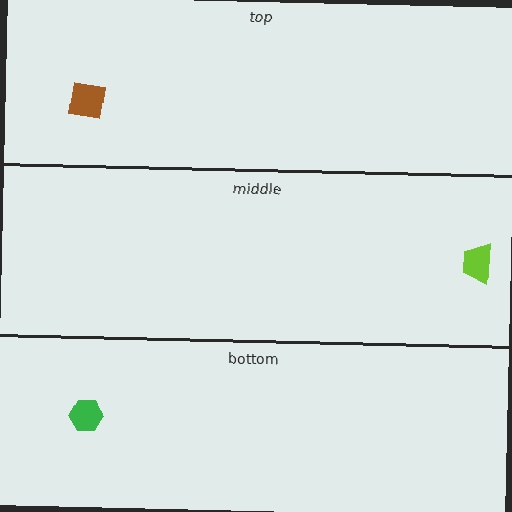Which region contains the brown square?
The top region.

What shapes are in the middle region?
The lime trapezoid.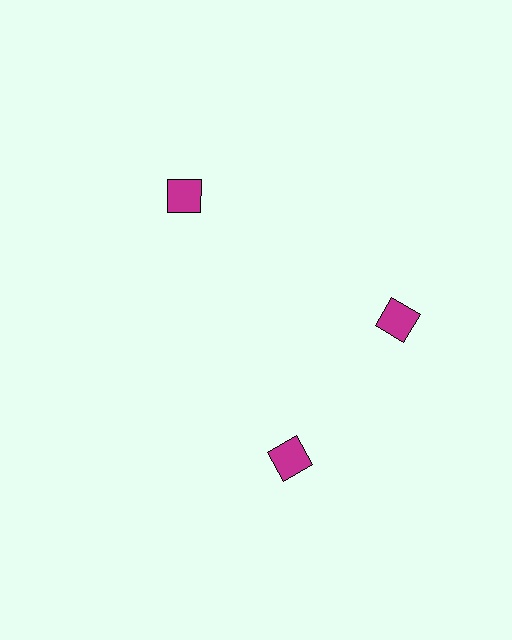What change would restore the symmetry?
The symmetry would be restored by rotating it back into even spacing with its neighbors so that all 3 squares sit at equal angles and equal distance from the center.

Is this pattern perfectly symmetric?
No. The 3 magenta squares are arranged in a ring, but one element near the 7 o'clock position is rotated out of alignment along the ring, breaking the 3-fold rotational symmetry.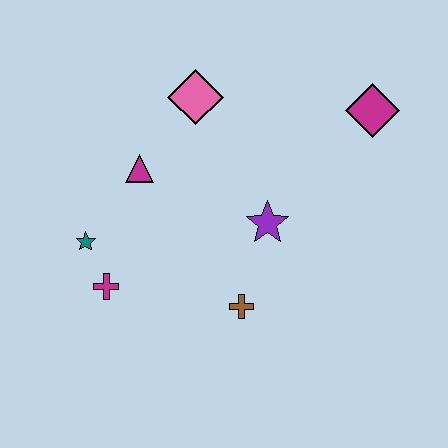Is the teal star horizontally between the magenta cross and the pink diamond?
No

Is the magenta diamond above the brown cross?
Yes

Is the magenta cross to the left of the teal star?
No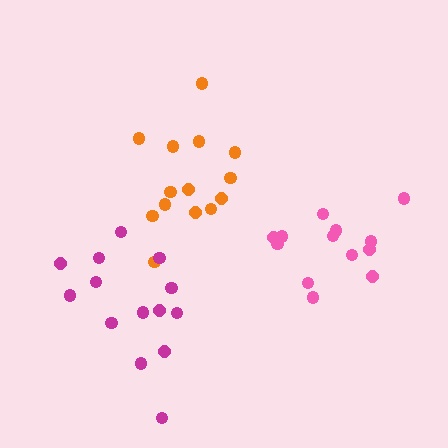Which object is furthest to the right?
The pink cluster is rightmost.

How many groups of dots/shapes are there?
There are 3 groups.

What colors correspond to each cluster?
The clusters are colored: pink, orange, magenta.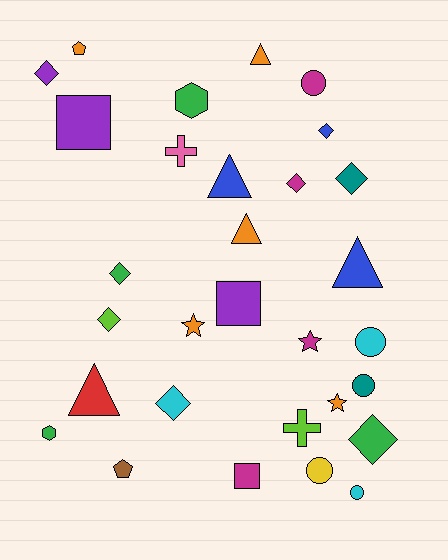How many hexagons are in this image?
There are 2 hexagons.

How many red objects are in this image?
There is 1 red object.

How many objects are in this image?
There are 30 objects.